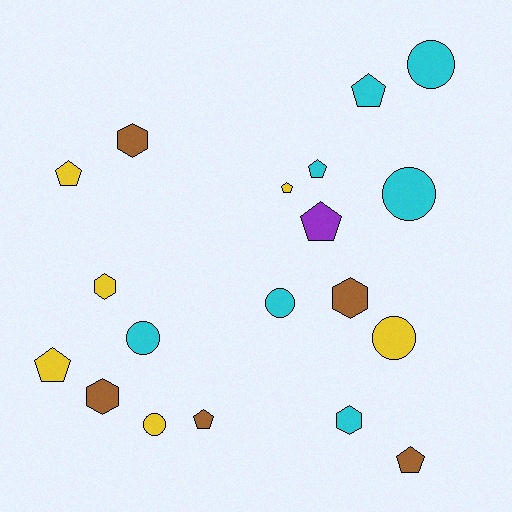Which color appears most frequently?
Cyan, with 7 objects.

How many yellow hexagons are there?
There is 1 yellow hexagon.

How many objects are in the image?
There are 19 objects.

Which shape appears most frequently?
Pentagon, with 8 objects.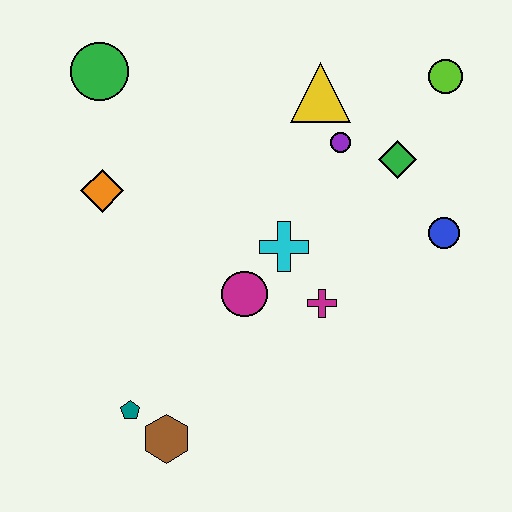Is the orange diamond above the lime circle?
No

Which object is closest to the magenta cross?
The cyan cross is closest to the magenta cross.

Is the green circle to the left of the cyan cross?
Yes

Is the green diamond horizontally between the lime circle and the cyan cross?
Yes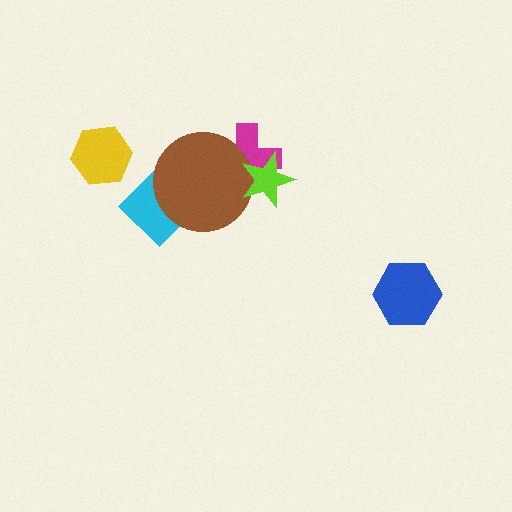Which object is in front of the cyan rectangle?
The brown circle is in front of the cyan rectangle.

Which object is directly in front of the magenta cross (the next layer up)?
The brown circle is directly in front of the magenta cross.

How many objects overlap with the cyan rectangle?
1 object overlaps with the cyan rectangle.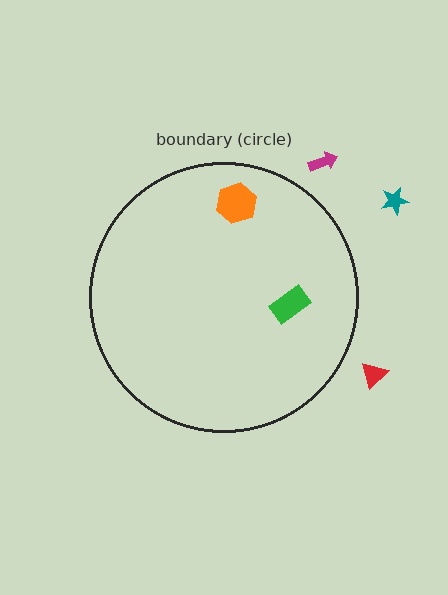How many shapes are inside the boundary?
2 inside, 3 outside.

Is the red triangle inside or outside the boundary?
Outside.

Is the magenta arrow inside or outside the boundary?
Outside.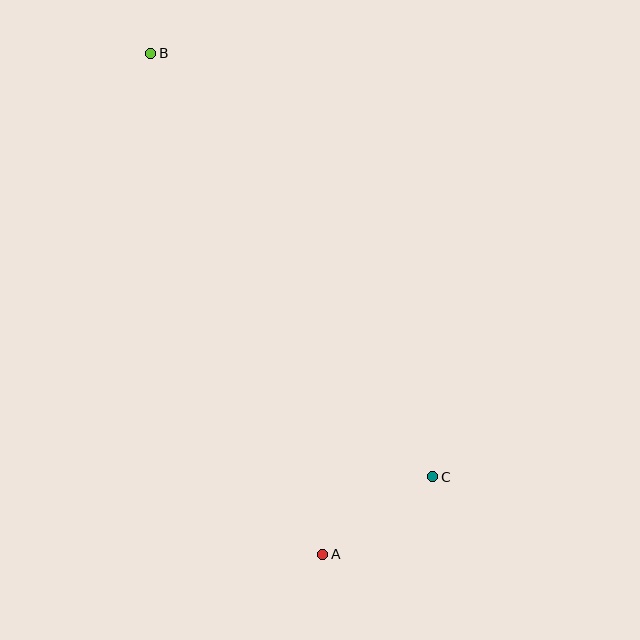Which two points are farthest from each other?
Points A and B are farthest from each other.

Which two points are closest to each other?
Points A and C are closest to each other.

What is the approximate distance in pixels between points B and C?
The distance between B and C is approximately 509 pixels.